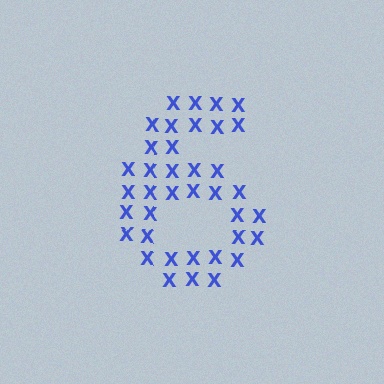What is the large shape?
The large shape is the digit 6.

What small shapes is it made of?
It is made of small letter X's.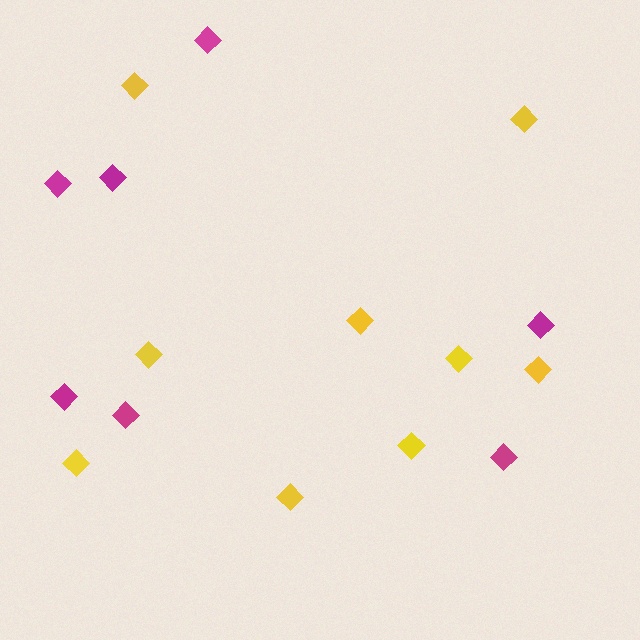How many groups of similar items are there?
There are 2 groups: one group of yellow diamonds (9) and one group of magenta diamonds (7).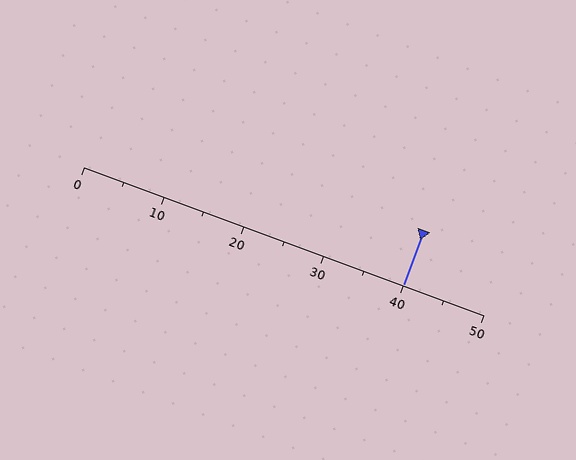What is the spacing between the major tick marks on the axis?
The major ticks are spaced 10 apart.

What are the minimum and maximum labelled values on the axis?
The axis runs from 0 to 50.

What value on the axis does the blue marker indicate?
The marker indicates approximately 40.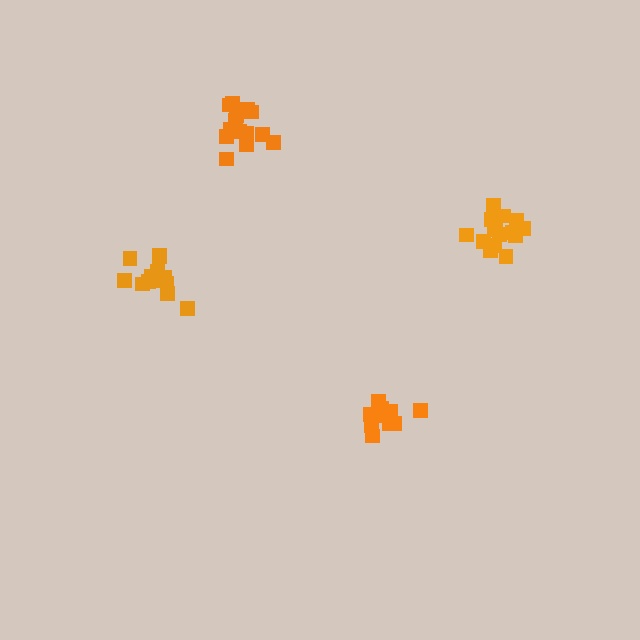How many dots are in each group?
Group 1: 10 dots, Group 2: 13 dots, Group 3: 15 dots, Group 4: 15 dots (53 total).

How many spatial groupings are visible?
There are 4 spatial groupings.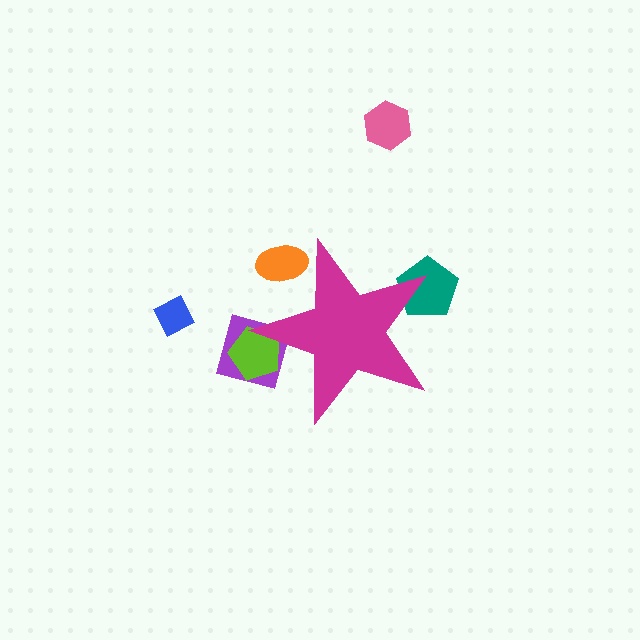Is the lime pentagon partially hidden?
Yes, the lime pentagon is partially hidden behind the magenta star.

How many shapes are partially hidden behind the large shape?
4 shapes are partially hidden.